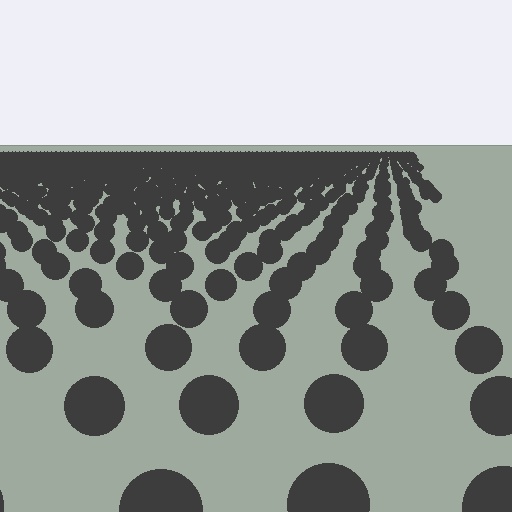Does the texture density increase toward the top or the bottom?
Density increases toward the top.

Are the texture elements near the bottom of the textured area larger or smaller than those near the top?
Larger. Near the bottom, elements are closer to the viewer and appear at a bigger on-screen size.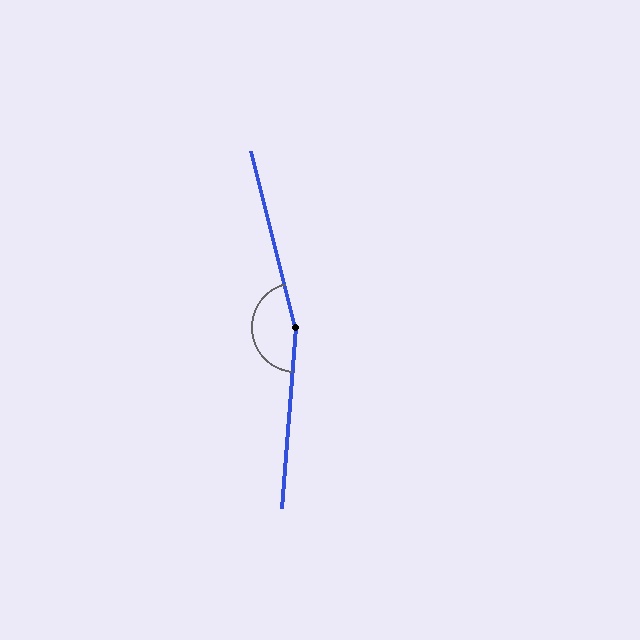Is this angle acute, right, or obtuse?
It is obtuse.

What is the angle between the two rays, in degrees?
Approximately 161 degrees.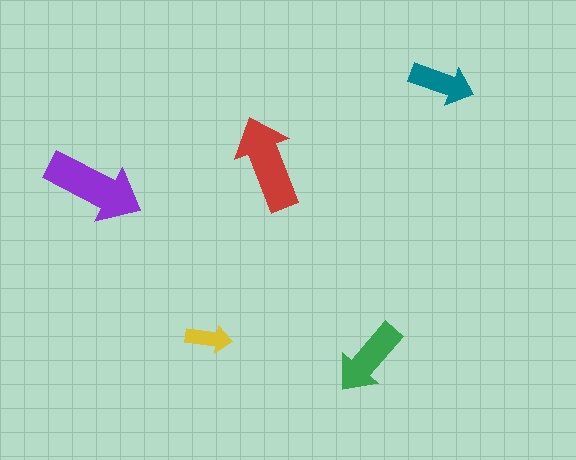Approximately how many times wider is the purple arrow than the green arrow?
About 1.5 times wider.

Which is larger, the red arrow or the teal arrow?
The red one.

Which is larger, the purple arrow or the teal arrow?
The purple one.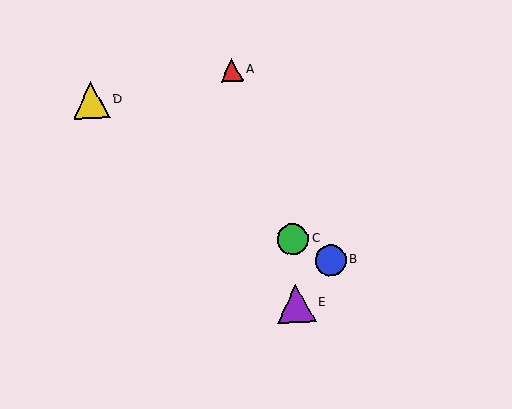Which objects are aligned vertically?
Objects C, E are aligned vertically.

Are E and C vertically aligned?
Yes, both are at x≈296.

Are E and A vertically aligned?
No, E is at x≈296 and A is at x≈232.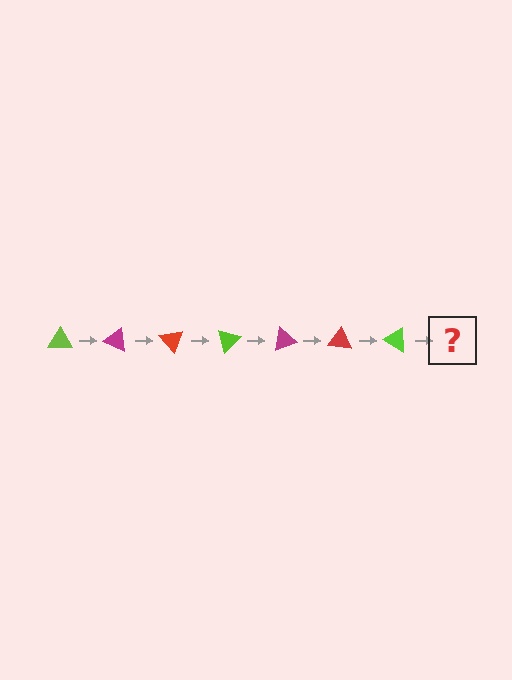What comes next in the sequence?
The next element should be a magenta triangle, rotated 175 degrees from the start.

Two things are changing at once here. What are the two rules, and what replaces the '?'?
The two rules are that it rotates 25 degrees each step and the color cycles through lime, magenta, and red. The '?' should be a magenta triangle, rotated 175 degrees from the start.